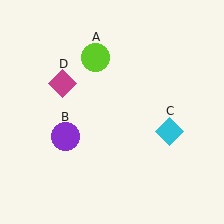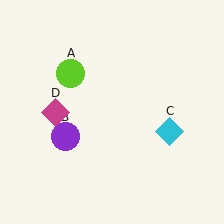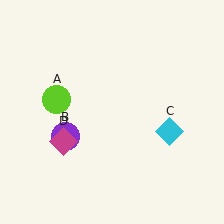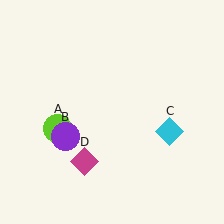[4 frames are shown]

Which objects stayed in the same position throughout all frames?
Purple circle (object B) and cyan diamond (object C) remained stationary.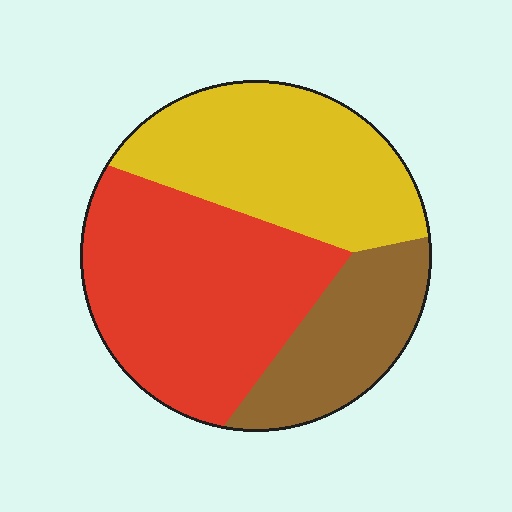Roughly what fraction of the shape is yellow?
Yellow takes up about one third (1/3) of the shape.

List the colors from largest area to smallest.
From largest to smallest: red, yellow, brown.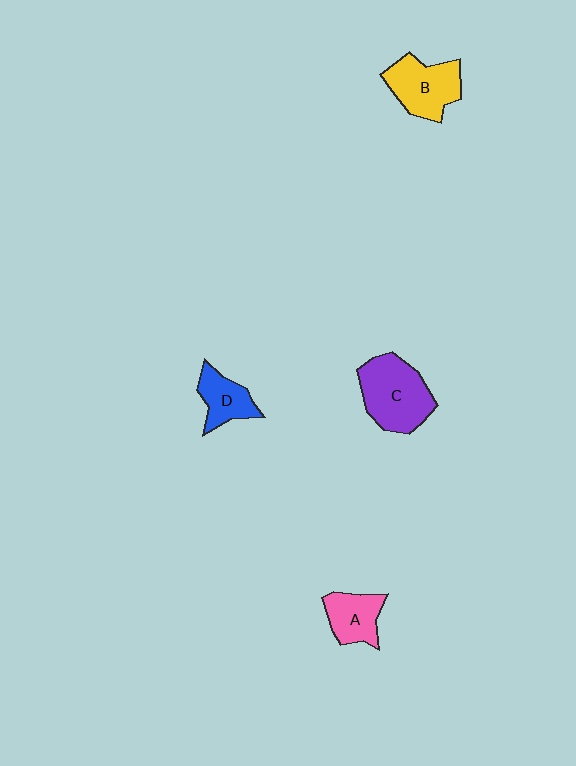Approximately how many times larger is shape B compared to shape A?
Approximately 1.4 times.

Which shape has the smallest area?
Shape D (blue).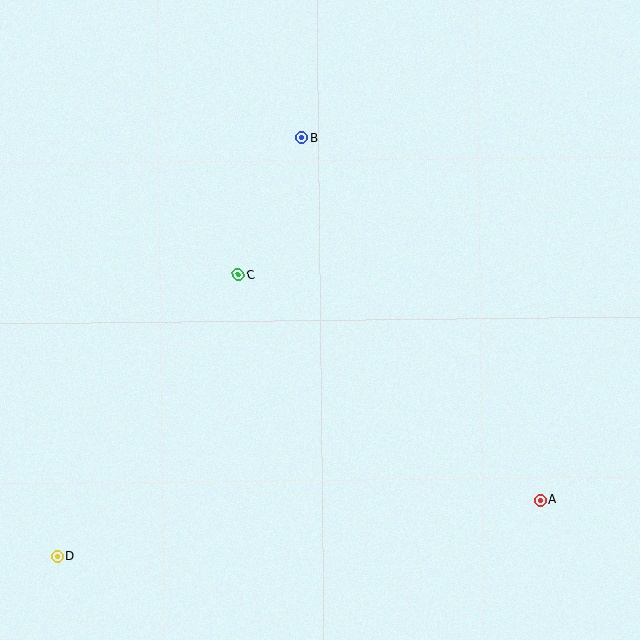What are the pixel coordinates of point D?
Point D is at (57, 556).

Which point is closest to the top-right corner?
Point B is closest to the top-right corner.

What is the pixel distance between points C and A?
The distance between C and A is 377 pixels.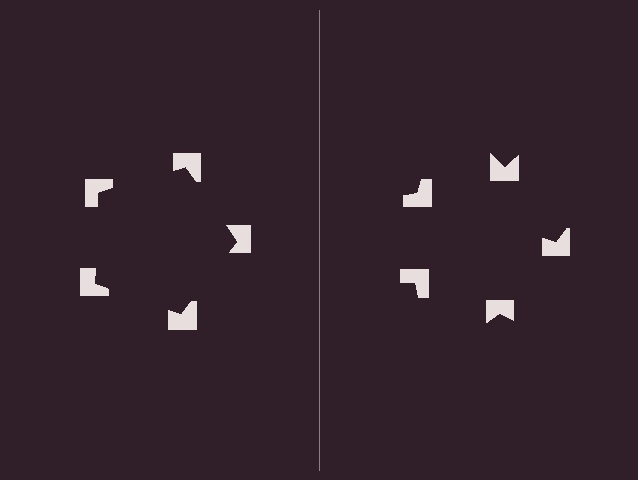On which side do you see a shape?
An illusory pentagon appears on the left side. On the right side the wedge cuts are rotated, so no coherent shape forms.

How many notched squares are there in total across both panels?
10 — 5 on each side.